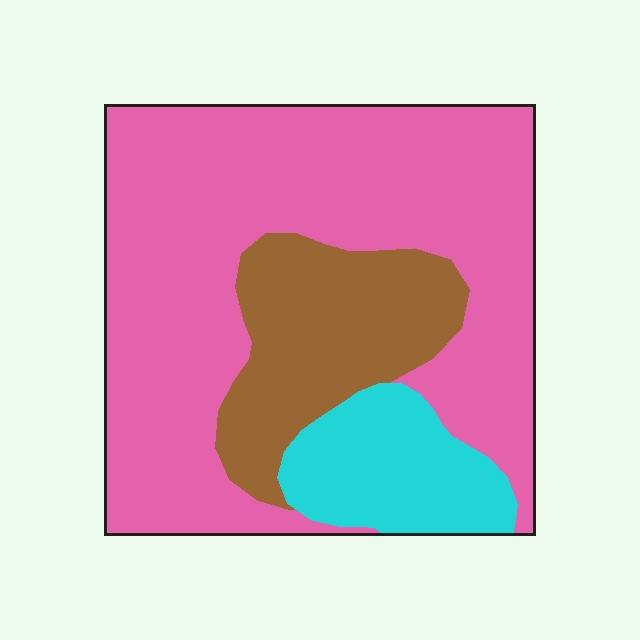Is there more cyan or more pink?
Pink.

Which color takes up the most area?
Pink, at roughly 65%.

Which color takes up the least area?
Cyan, at roughly 15%.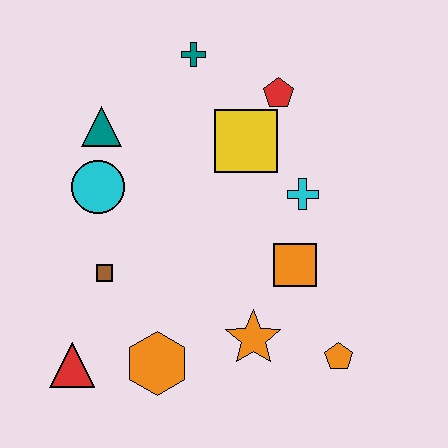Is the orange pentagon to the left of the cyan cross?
No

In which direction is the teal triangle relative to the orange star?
The teal triangle is above the orange star.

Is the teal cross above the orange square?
Yes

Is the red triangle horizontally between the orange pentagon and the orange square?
No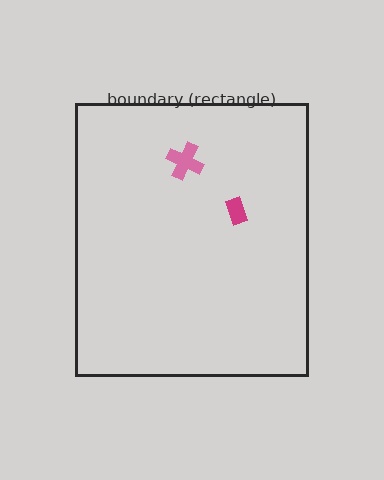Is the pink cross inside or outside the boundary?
Inside.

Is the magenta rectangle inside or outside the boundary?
Inside.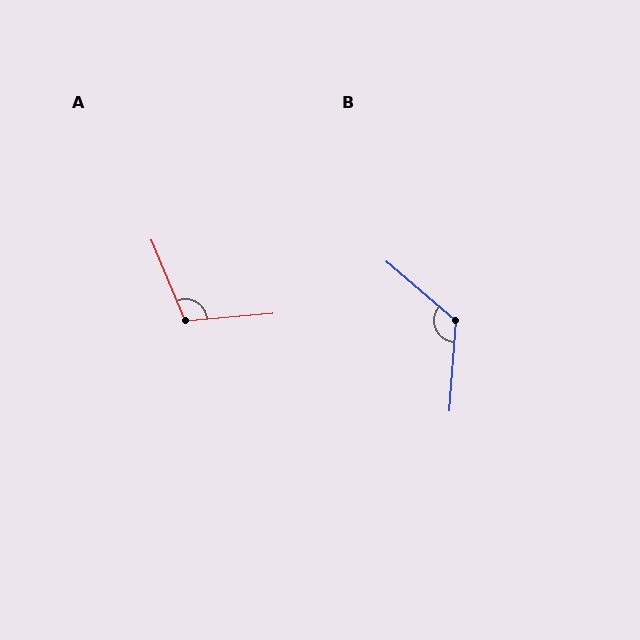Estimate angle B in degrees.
Approximately 126 degrees.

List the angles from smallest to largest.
A (108°), B (126°).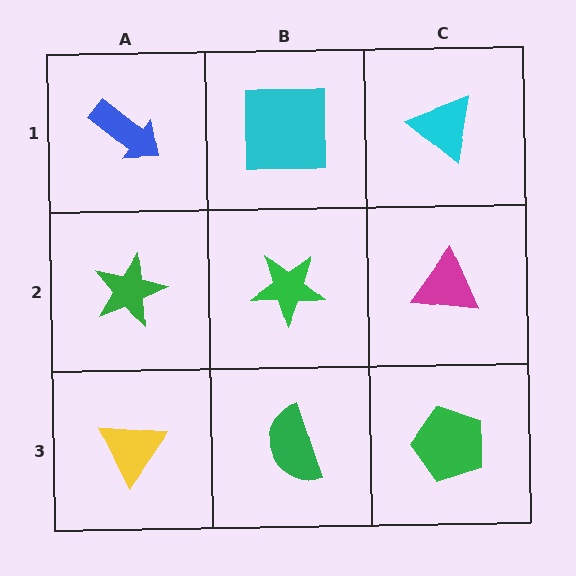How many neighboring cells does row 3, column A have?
2.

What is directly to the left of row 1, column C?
A cyan square.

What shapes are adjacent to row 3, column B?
A green star (row 2, column B), a yellow triangle (row 3, column A), a green pentagon (row 3, column C).